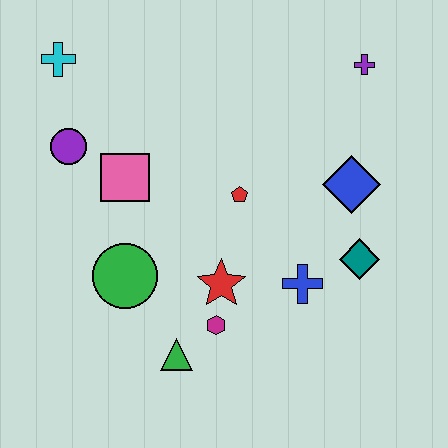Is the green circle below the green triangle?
No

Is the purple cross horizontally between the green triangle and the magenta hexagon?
No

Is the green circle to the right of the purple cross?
No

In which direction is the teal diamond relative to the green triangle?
The teal diamond is to the right of the green triangle.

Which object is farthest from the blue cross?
The cyan cross is farthest from the blue cross.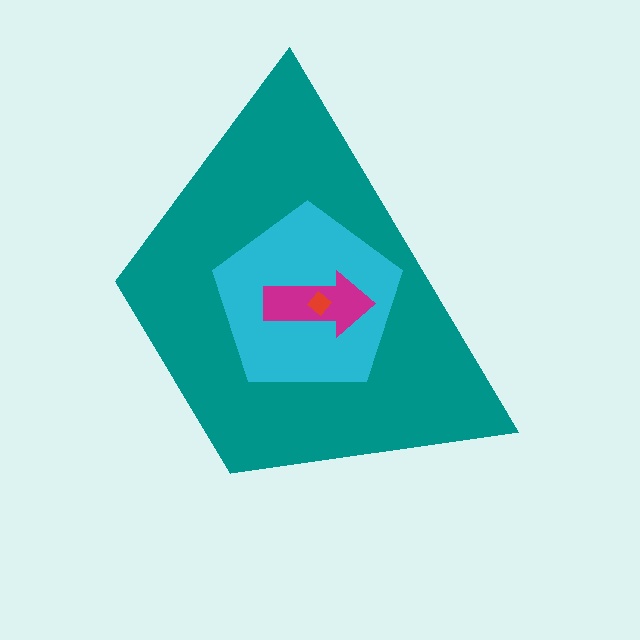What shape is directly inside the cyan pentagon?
The magenta arrow.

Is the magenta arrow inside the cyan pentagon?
Yes.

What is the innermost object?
The red diamond.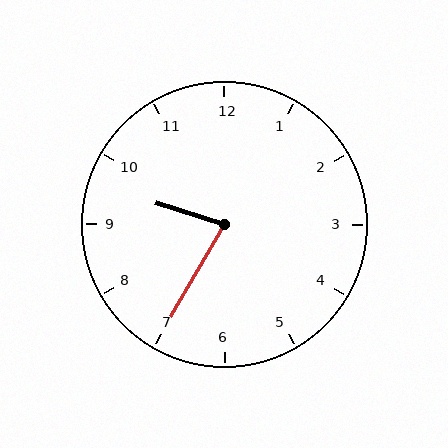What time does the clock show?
9:35.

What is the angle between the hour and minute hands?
Approximately 78 degrees.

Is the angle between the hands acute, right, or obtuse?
It is acute.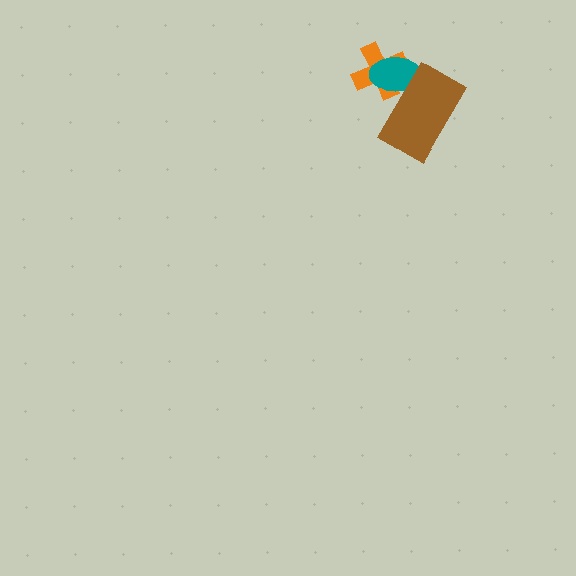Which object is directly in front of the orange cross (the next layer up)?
The teal ellipse is directly in front of the orange cross.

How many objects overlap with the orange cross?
2 objects overlap with the orange cross.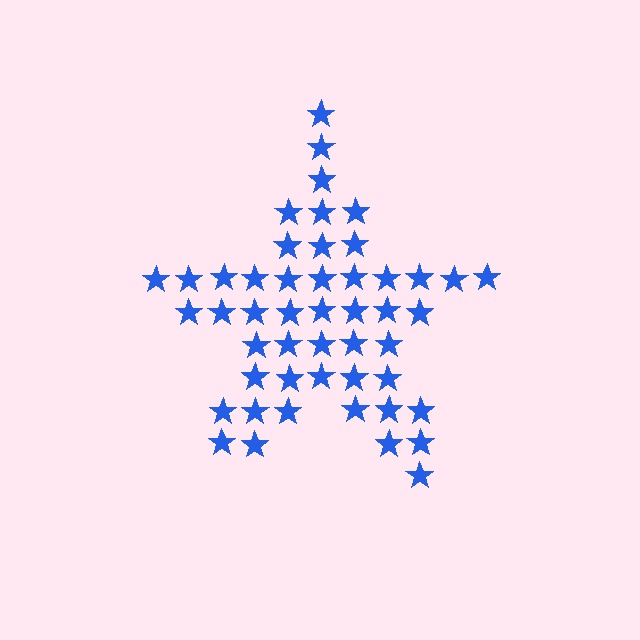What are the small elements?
The small elements are stars.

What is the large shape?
The large shape is a star.